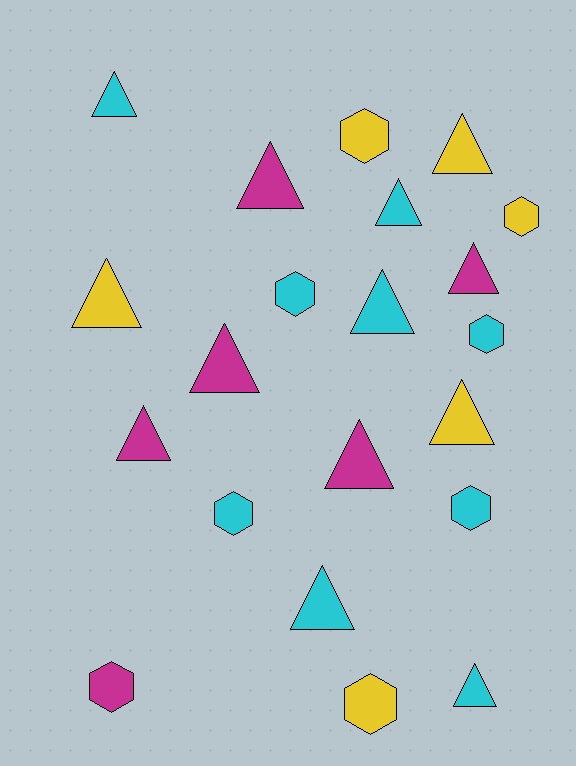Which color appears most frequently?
Cyan, with 9 objects.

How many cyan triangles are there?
There are 5 cyan triangles.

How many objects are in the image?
There are 21 objects.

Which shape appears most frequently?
Triangle, with 13 objects.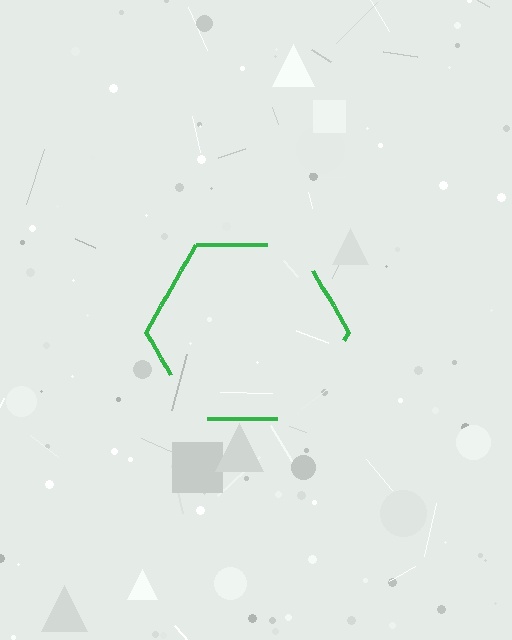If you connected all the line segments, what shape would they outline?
They would outline a hexagon.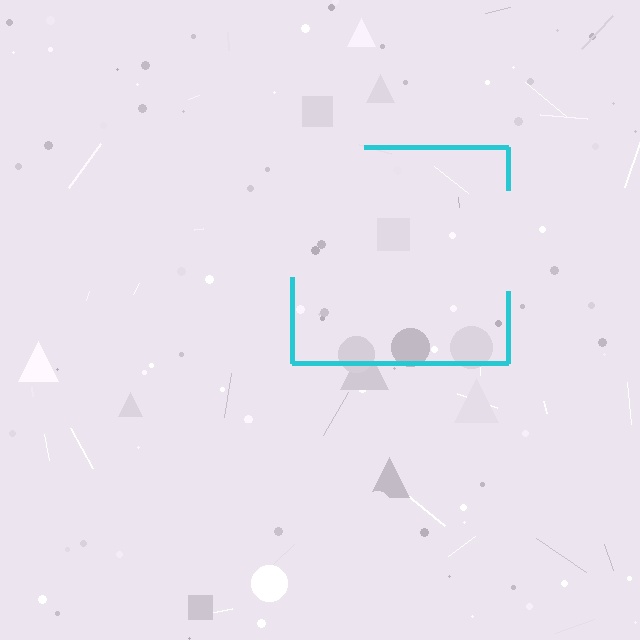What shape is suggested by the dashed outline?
The dashed outline suggests a square.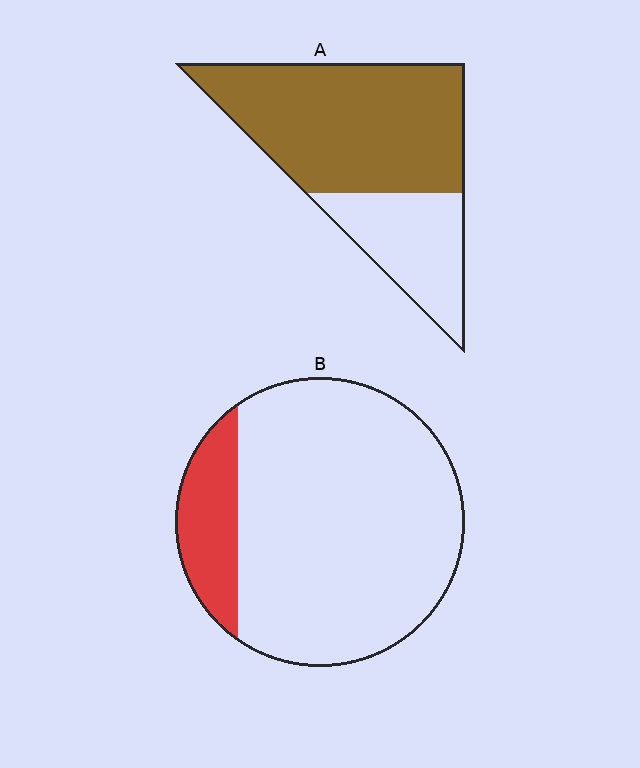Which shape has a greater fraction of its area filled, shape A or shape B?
Shape A.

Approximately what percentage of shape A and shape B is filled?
A is approximately 70% and B is approximately 15%.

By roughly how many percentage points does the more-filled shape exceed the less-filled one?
By roughly 55 percentage points (A over B).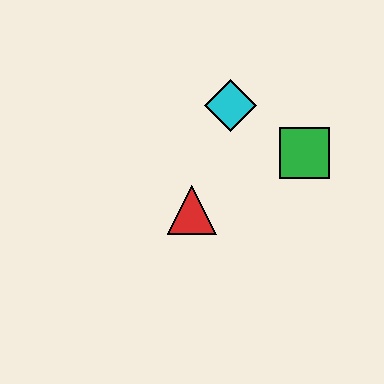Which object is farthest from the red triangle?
The green square is farthest from the red triangle.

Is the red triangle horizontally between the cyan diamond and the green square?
No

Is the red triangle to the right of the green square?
No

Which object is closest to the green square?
The cyan diamond is closest to the green square.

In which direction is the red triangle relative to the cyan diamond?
The red triangle is below the cyan diamond.